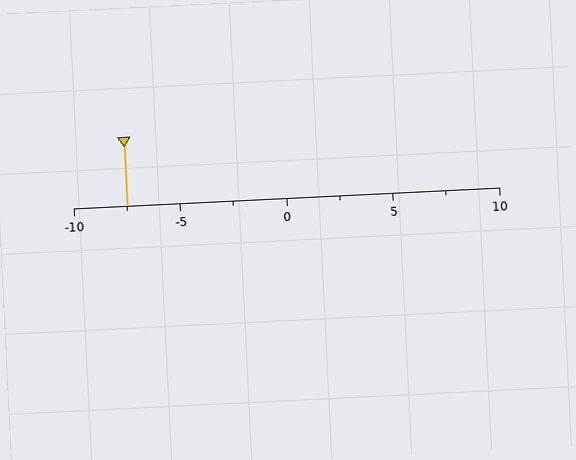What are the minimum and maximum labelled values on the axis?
The axis runs from -10 to 10.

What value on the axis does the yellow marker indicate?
The marker indicates approximately -7.5.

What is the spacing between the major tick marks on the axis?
The major ticks are spaced 5 apart.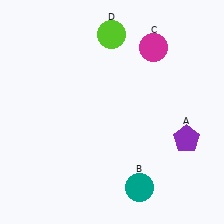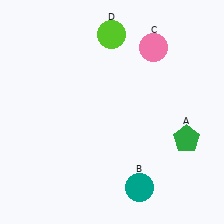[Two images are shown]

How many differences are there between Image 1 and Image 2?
There are 2 differences between the two images.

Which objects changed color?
A changed from purple to green. C changed from magenta to pink.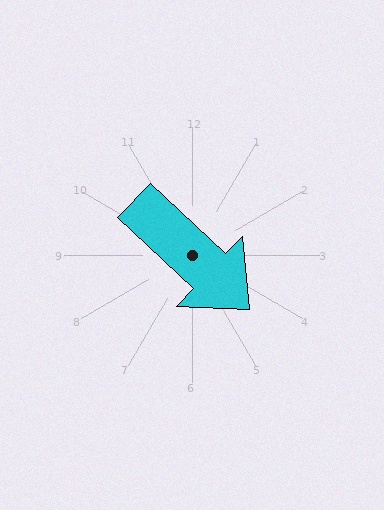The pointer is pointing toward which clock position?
Roughly 4 o'clock.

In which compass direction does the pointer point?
Southeast.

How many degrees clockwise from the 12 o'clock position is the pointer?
Approximately 133 degrees.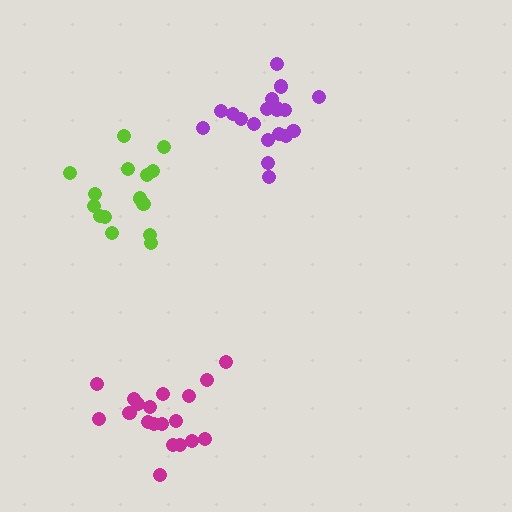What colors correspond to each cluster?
The clusters are colored: magenta, purple, lime.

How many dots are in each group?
Group 1: 19 dots, Group 2: 19 dots, Group 3: 15 dots (53 total).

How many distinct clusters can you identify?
There are 3 distinct clusters.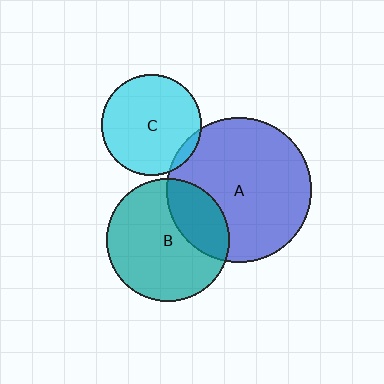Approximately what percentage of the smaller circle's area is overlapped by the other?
Approximately 5%.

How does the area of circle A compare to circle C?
Approximately 2.1 times.